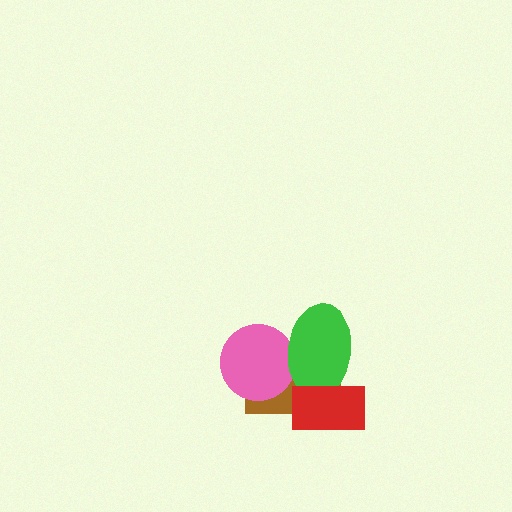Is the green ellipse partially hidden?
Yes, it is partially covered by another shape.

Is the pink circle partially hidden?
Yes, it is partially covered by another shape.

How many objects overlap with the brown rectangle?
3 objects overlap with the brown rectangle.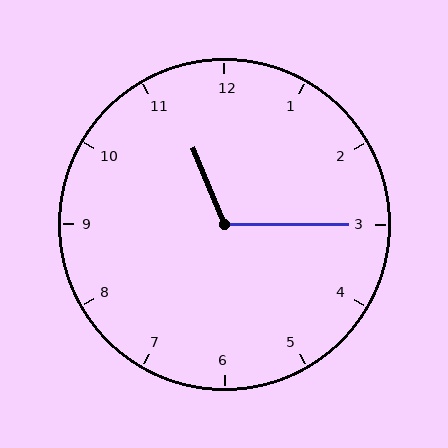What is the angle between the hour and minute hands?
Approximately 112 degrees.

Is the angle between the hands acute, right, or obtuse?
It is obtuse.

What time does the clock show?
11:15.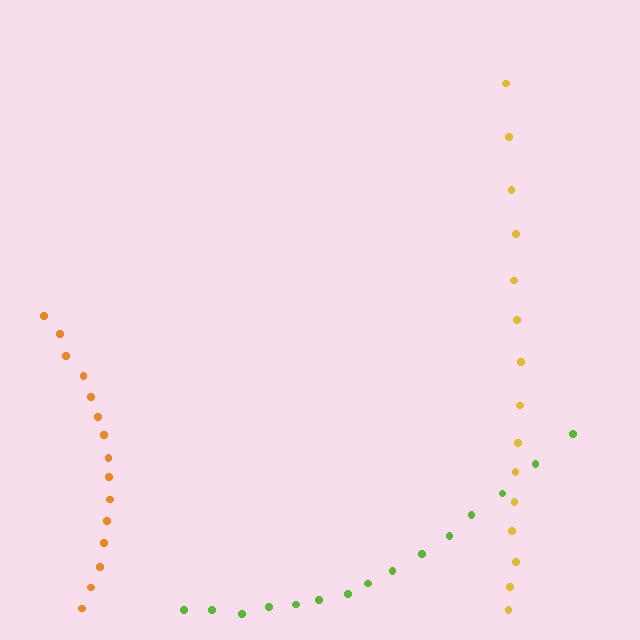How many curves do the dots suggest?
There are 3 distinct paths.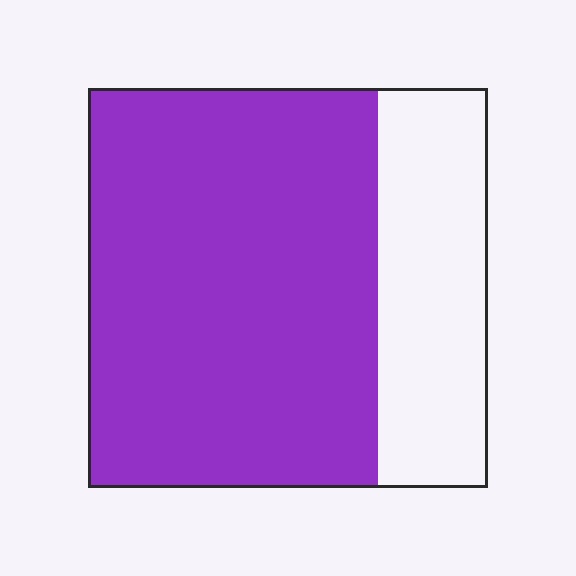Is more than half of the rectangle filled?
Yes.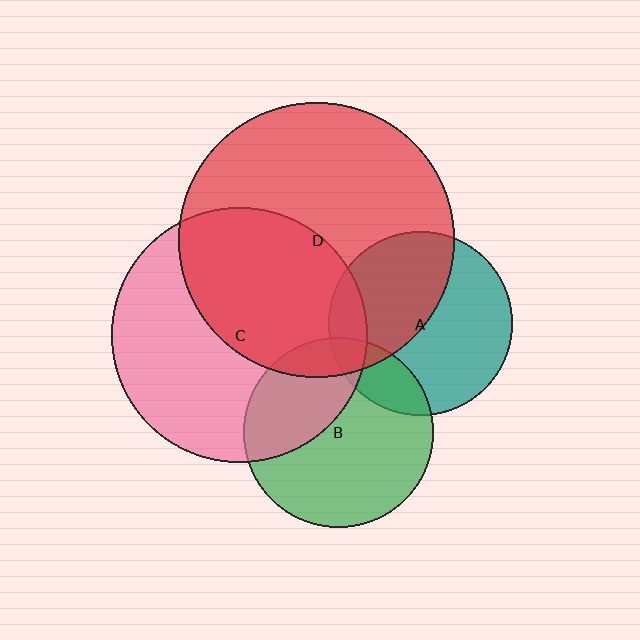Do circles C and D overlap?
Yes.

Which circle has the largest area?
Circle D (red).